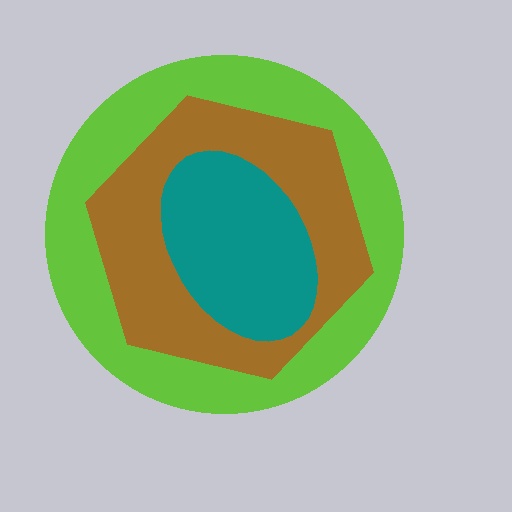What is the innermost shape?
The teal ellipse.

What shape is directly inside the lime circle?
The brown hexagon.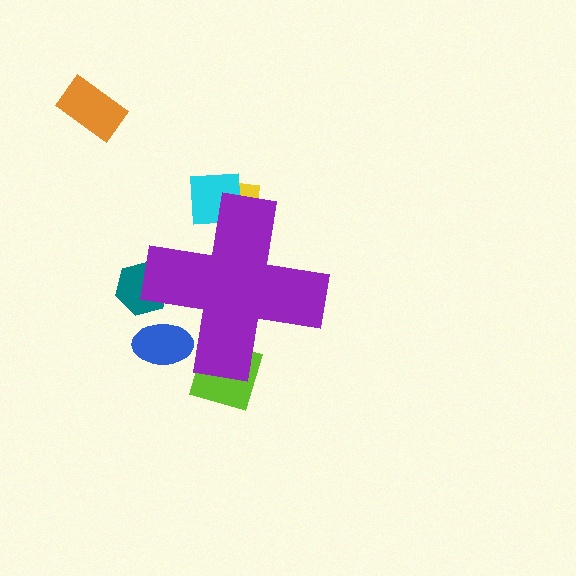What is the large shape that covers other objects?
A purple cross.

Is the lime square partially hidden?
Yes, the lime square is partially hidden behind the purple cross.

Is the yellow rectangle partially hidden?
Yes, the yellow rectangle is partially hidden behind the purple cross.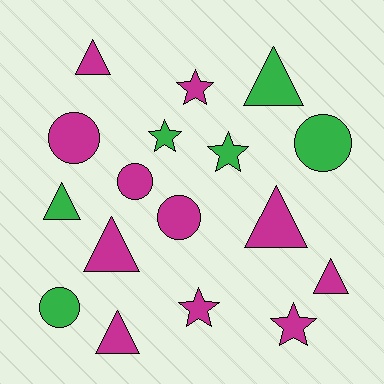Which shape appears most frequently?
Triangle, with 7 objects.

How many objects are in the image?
There are 17 objects.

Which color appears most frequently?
Magenta, with 11 objects.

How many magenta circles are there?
There are 3 magenta circles.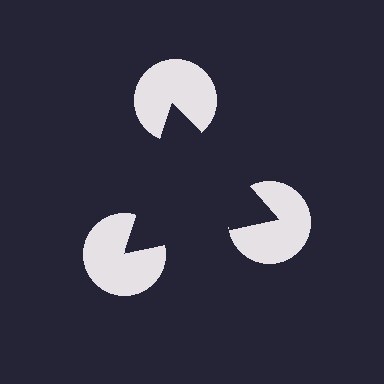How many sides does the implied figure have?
3 sides.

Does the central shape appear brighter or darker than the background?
It typically appears slightly darker than the background, even though no actual brightness change is drawn.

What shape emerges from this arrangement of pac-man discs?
An illusory triangle — its edges are inferred from the aligned wedge cuts in the pac-man discs, not physically drawn.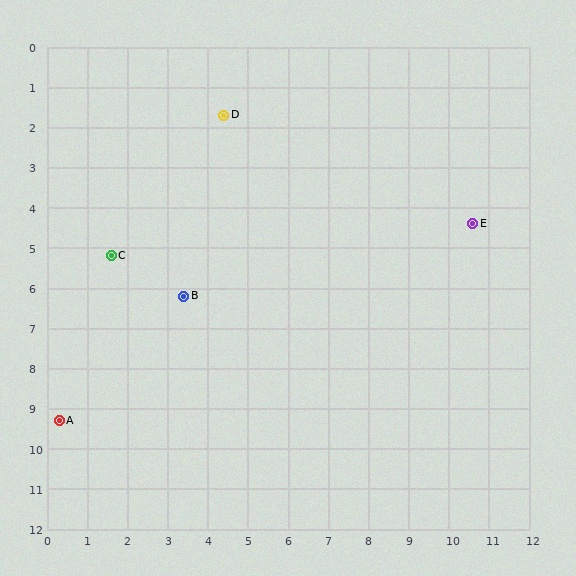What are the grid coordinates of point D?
Point D is at approximately (4.4, 1.7).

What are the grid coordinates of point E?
Point E is at approximately (10.6, 4.4).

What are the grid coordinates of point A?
Point A is at approximately (0.3, 9.3).